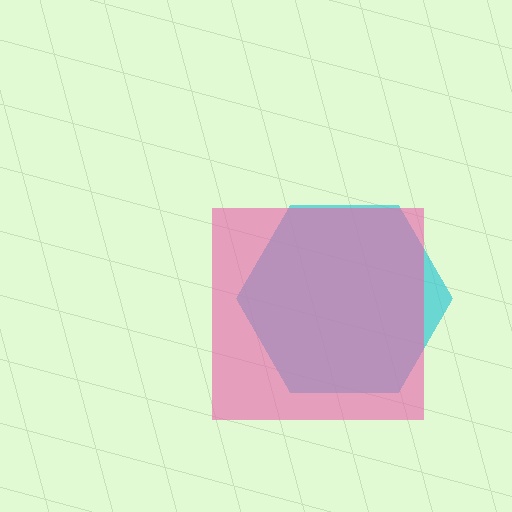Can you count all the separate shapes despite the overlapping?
Yes, there are 2 separate shapes.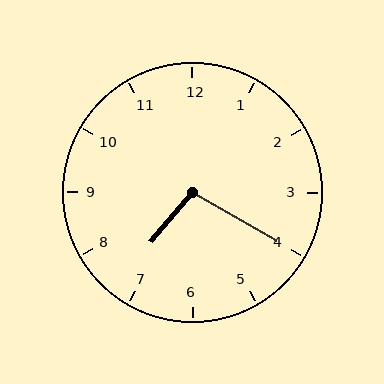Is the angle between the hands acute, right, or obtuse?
It is obtuse.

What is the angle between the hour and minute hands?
Approximately 100 degrees.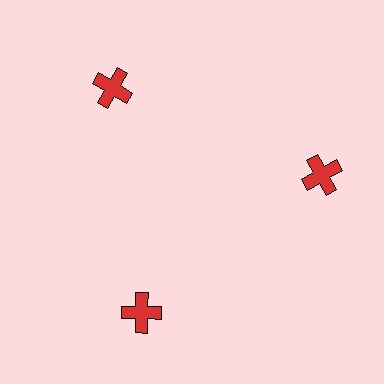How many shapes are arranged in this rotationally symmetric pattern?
There are 3 shapes, arranged in 3 groups of 1.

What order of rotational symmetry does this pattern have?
This pattern has 3-fold rotational symmetry.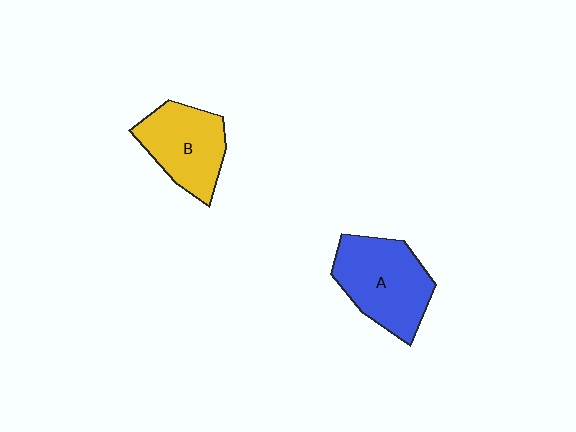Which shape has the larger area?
Shape A (blue).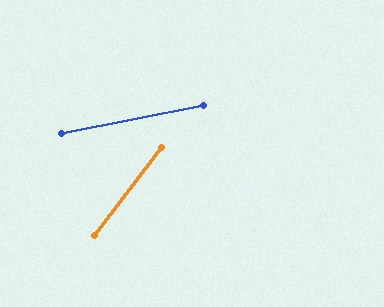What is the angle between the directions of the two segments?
Approximately 42 degrees.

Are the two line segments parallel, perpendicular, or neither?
Neither parallel nor perpendicular — they differ by about 42°.